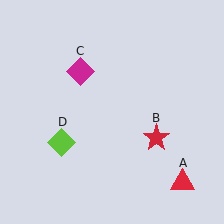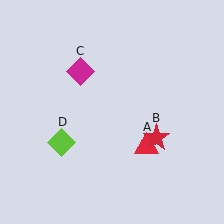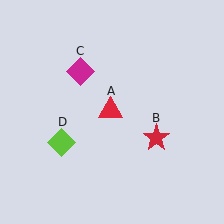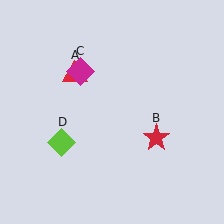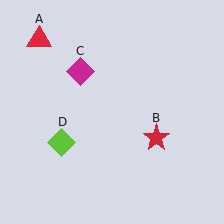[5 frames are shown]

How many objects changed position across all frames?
1 object changed position: red triangle (object A).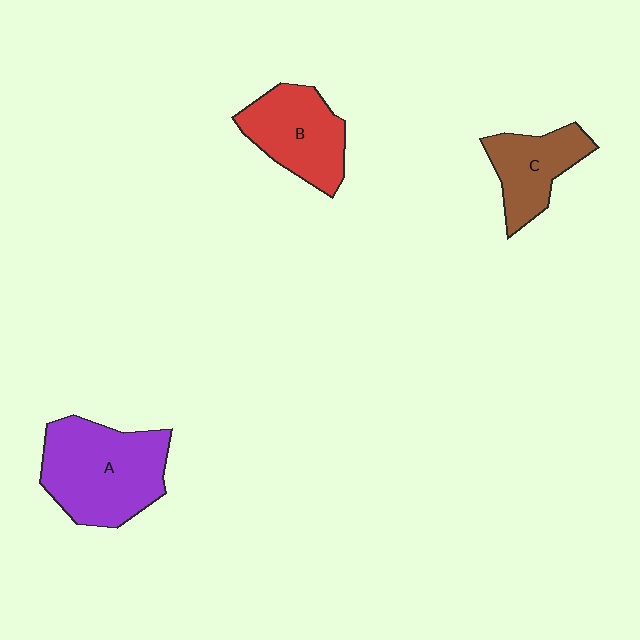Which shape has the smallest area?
Shape C (brown).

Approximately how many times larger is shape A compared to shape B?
Approximately 1.4 times.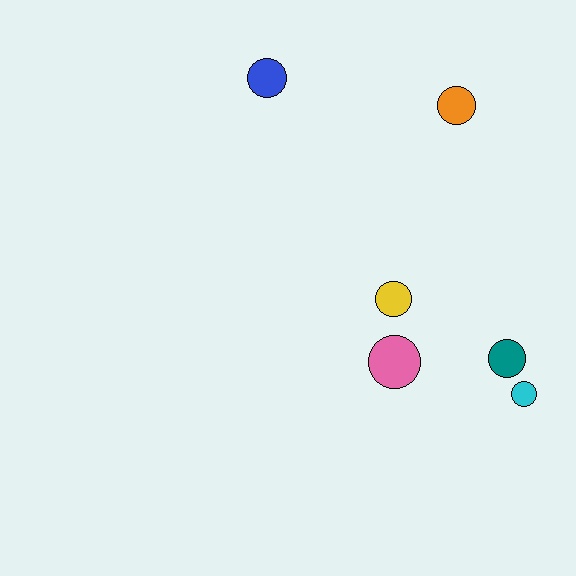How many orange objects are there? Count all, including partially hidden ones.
There is 1 orange object.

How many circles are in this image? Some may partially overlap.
There are 6 circles.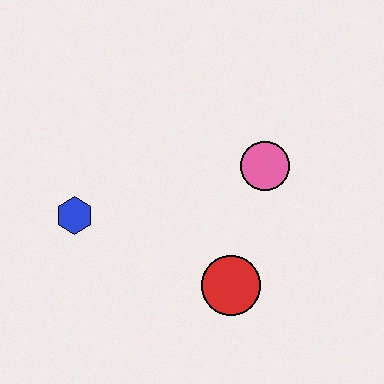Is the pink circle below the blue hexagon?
No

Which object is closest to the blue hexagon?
The red circle is closest to the blue hexagon.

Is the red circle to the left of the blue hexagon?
No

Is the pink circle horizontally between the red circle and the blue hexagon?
No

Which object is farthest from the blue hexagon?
The pink circle is farthest from the blue hexagon.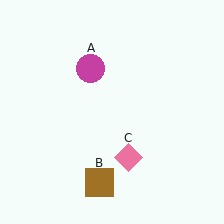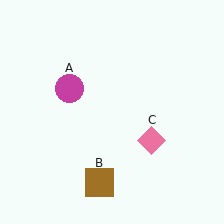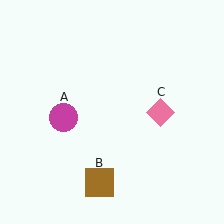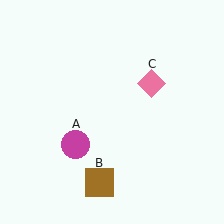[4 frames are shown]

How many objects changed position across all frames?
2 objects changed position: magenta circle (object A), pink diamond (object C).